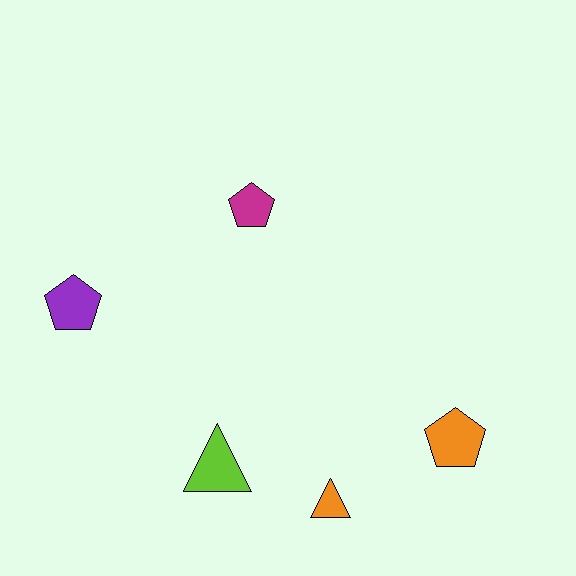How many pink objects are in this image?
There are no pink objects.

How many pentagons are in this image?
There are 3 pentagons.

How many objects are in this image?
There are 5 objects.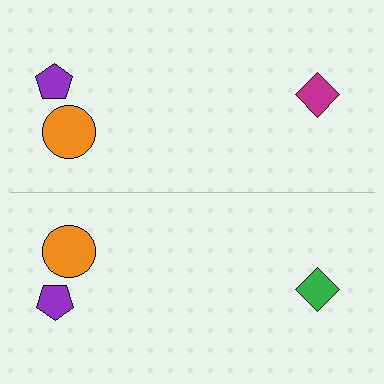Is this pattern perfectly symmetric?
No, the pattern is not perfectly symmetric. The green diamond on the bottom side breaks the symmetry — its mirror counterpart is magenta.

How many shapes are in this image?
There are 6 shapes in this image.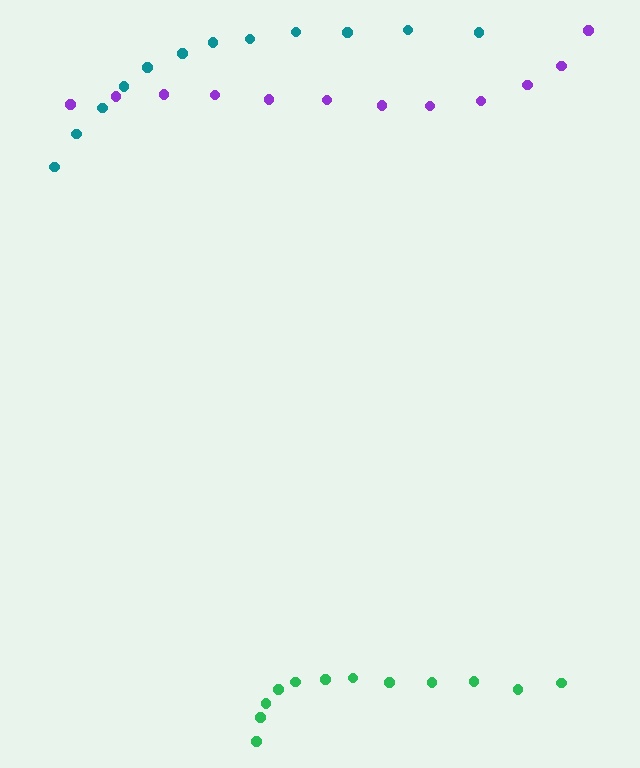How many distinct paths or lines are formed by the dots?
There are 3 distinct paths.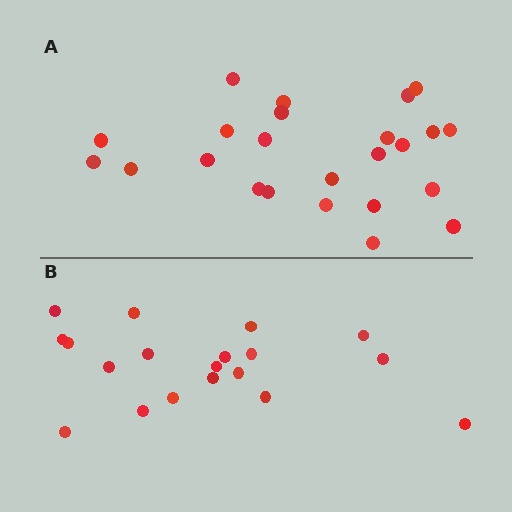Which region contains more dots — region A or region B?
Region A (the top region) has more dots.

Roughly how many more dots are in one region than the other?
Region A has about 5 more dots than region B.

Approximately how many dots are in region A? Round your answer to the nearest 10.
About 20 dots. (The exact count is 24, which rounds to 20.)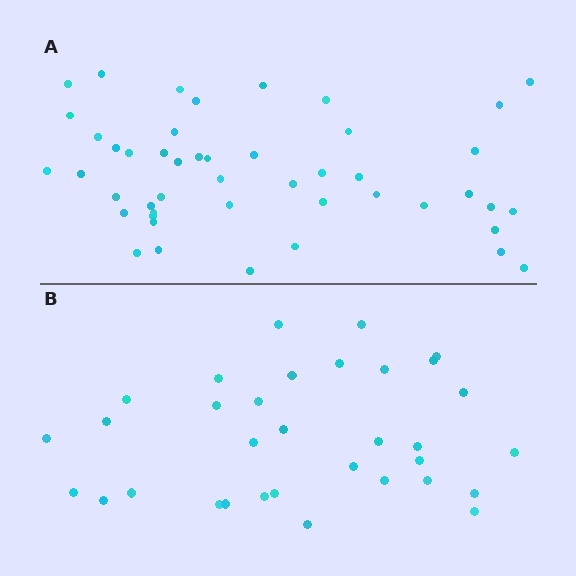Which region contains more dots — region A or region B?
Region A (the top region) has more dots.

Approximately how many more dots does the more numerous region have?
Region A has approximately 15 more dots than region B.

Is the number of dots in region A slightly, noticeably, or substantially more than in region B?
Region A has noticeably more, but not dramatically so. The ratio is roughly 1.4 to 1.